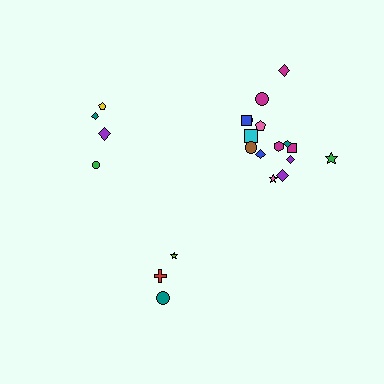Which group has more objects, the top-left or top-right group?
The top-right group.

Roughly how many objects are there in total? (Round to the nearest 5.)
Roughly 20 objects in total.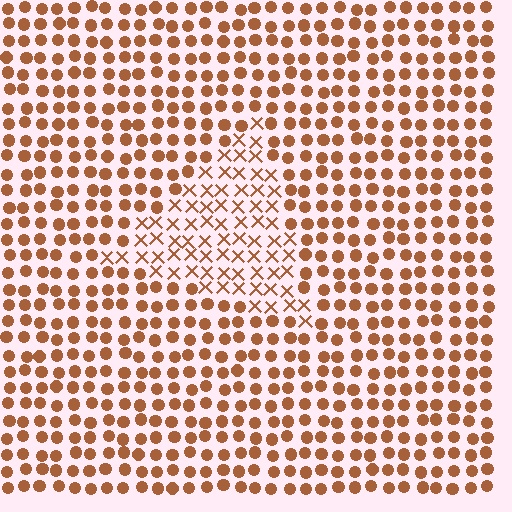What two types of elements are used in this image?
The image uses X marks inside the triangle region and circles outside it.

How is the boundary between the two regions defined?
The boundary is defined by a change in element shape: X marks inside vs. circles outside. All elements share the same color and spacing.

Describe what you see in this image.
The image is filled with small brown elements arranged in a uniform grid. A triangle-shaped region contains X marks, while the surrounding area contains circles. The boundary is defined purely by the change in element shape.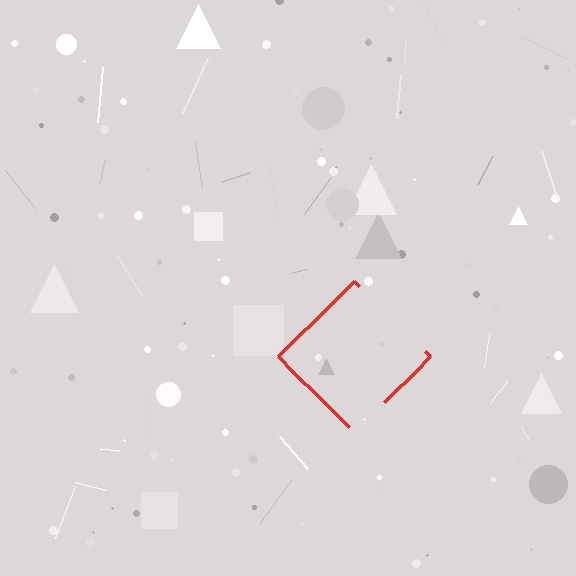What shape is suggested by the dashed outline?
The dashed outline suggests a diamond.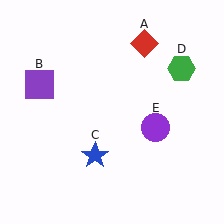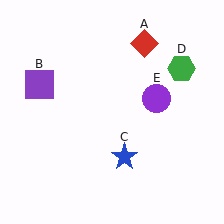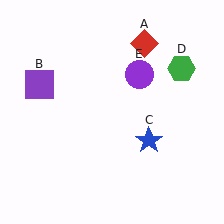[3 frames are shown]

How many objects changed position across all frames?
2 objects changed position: blue star (object C), purple circle (object E).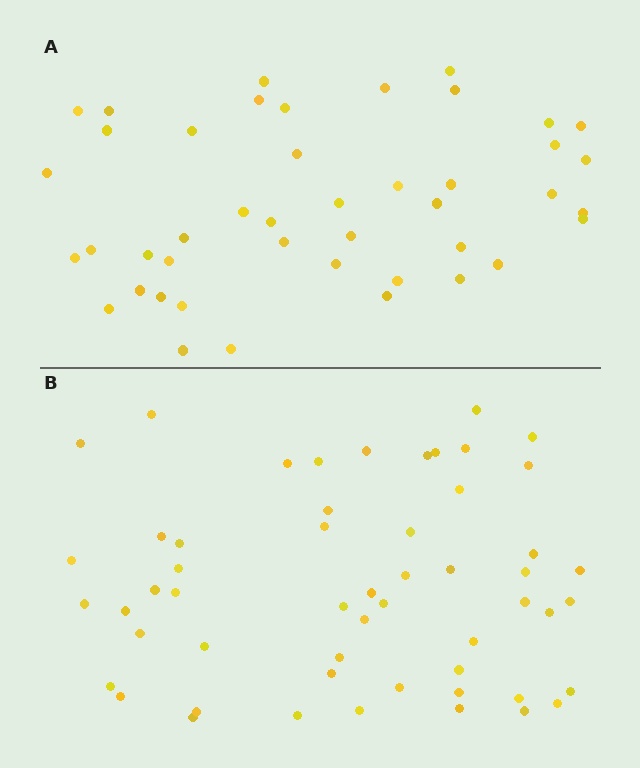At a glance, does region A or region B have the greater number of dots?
Region B (the bottom region) has more dots.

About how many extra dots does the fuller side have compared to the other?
Region B has roughly 10 or so more dots than region A.